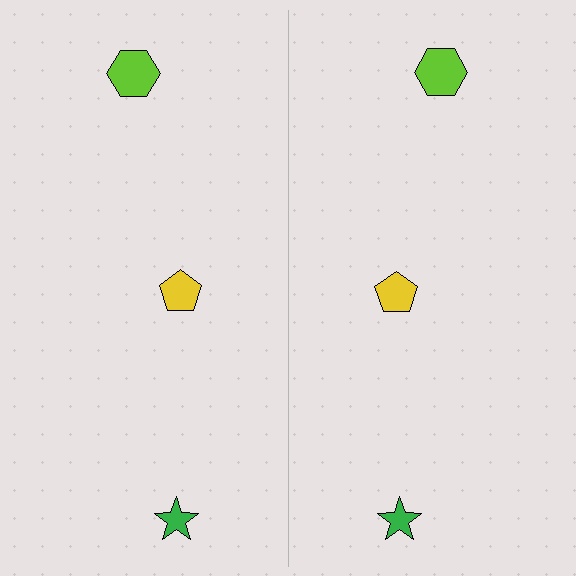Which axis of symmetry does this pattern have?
The pattern has a vertical axis of symmetry running through the center of the image.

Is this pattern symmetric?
Yes, this pattern has bilateral (reflection) symmetry.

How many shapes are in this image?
There are 6 shapes in this image.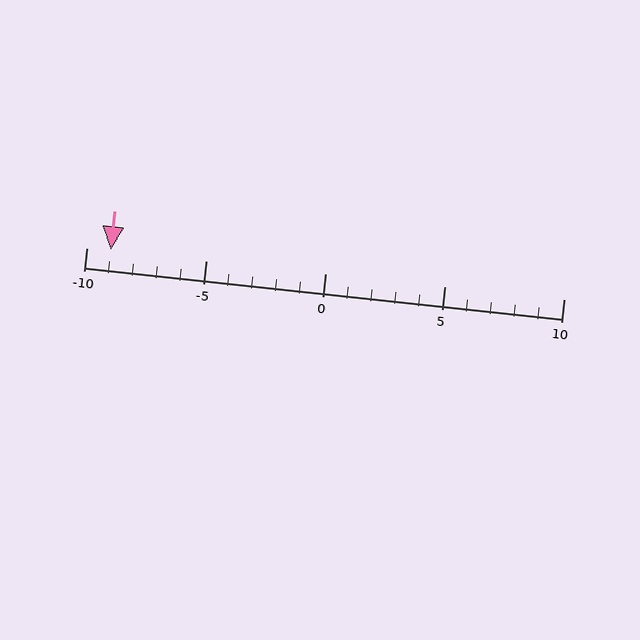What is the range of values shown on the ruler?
The ruler shows values from -10 to 10.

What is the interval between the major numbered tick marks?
The major tick marks are spaced 5 units apart.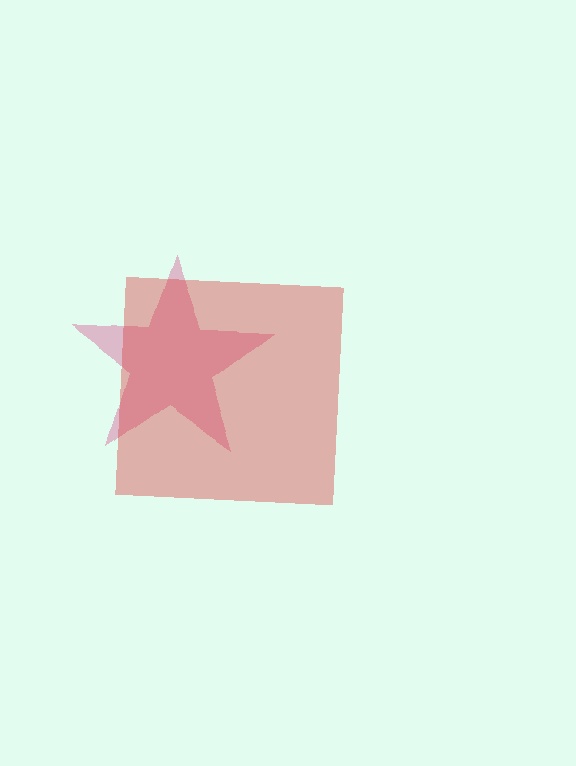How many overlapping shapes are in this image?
There are 2 overlapping shapes in the image.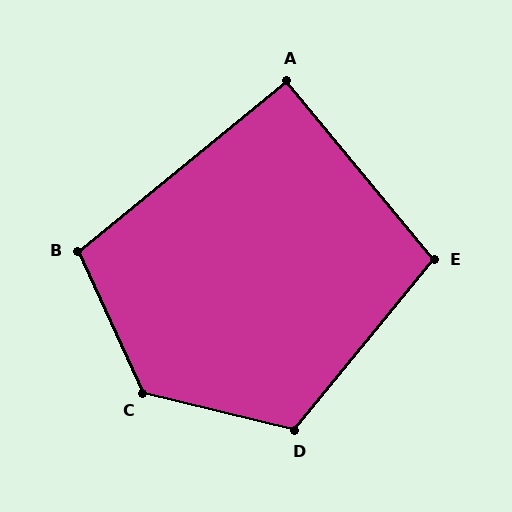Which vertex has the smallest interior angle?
A, at approximately 90 degrees.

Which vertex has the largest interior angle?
C, at approximately 128 degrees.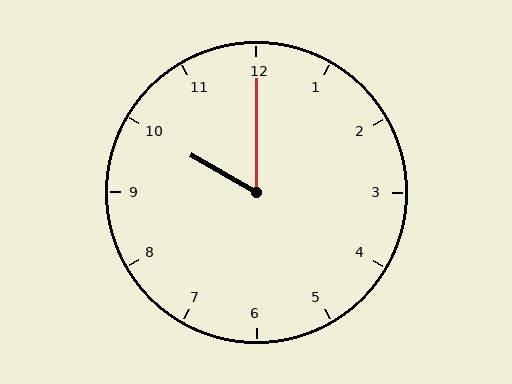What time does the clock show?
10:00.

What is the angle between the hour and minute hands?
Approximately 60 degrees.